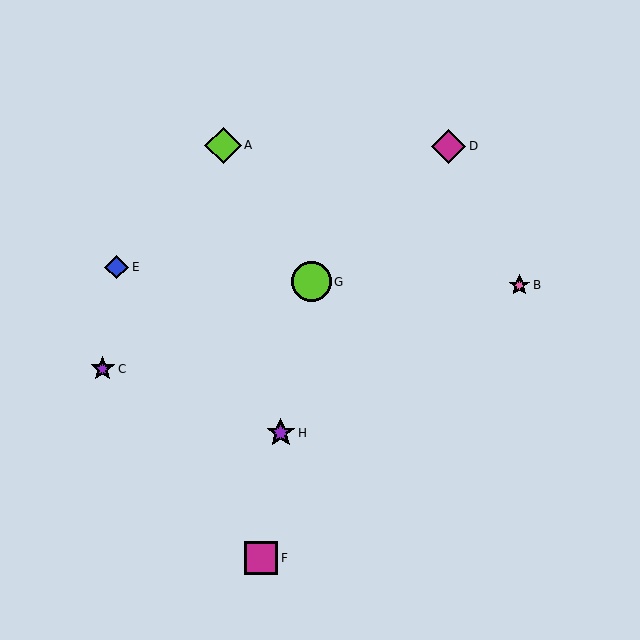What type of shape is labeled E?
Shape E is a blue diamond.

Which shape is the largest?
The lime circle (labeled G) is the largest.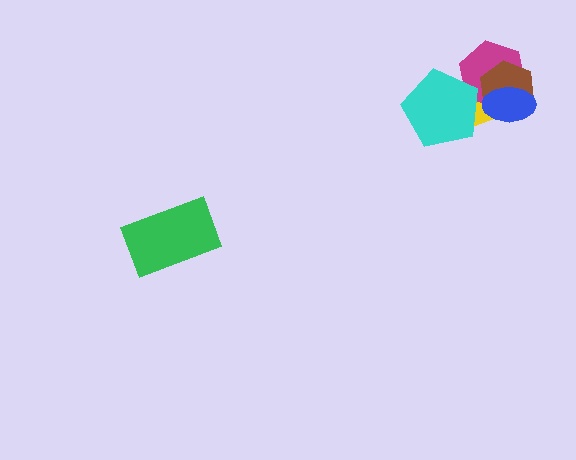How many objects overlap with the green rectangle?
0 objects overlap with the green rectangle.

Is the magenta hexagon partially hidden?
Yes, it is partially covered by another shape.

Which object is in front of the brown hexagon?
The blue ellipse is in front of the brown hexagon.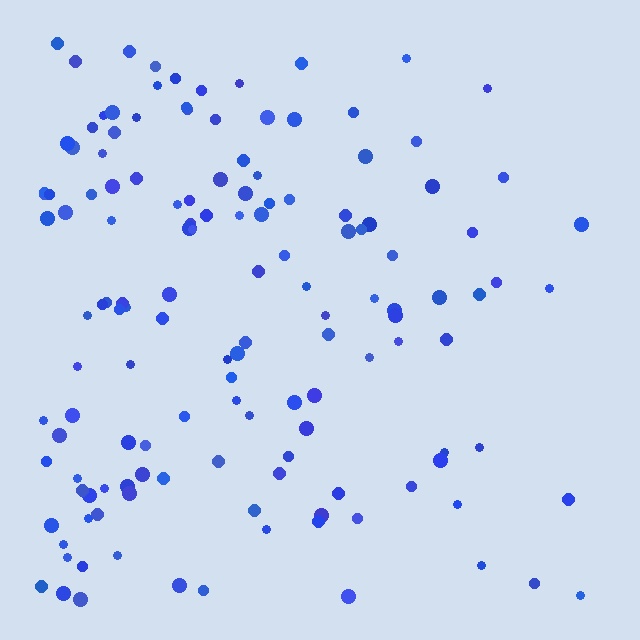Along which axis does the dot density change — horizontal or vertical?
Horizontal.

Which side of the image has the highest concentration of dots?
The left.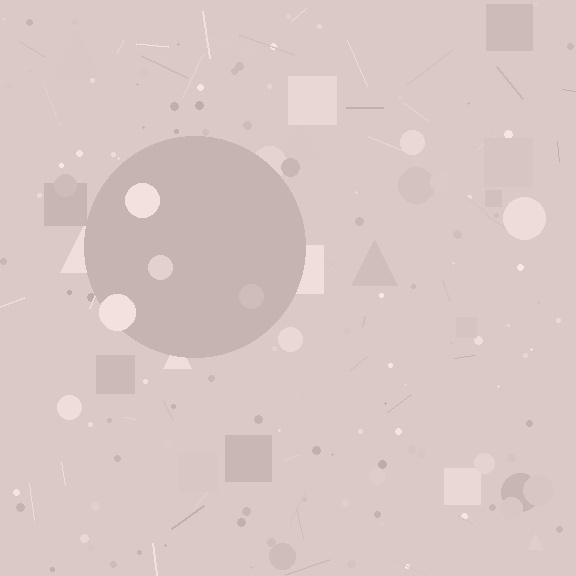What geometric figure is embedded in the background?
A circle is embedded in the background.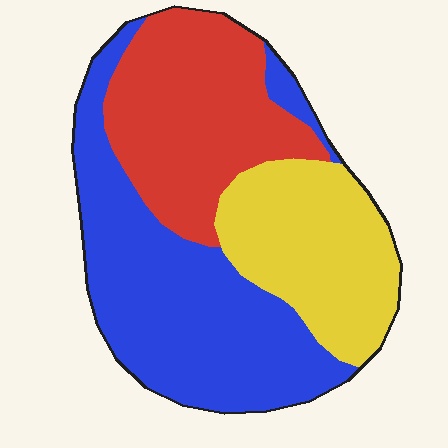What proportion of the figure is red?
Red covers 31% of the figure.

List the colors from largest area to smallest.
From largest to smallest: blue, red, yellow.